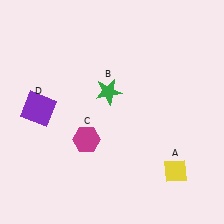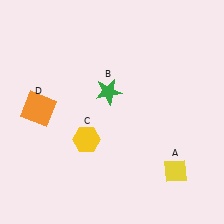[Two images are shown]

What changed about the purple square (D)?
In Image 1, D is purple. In Image 2, it changed to orange.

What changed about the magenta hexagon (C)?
In Image 1, C is magenta. In Image 2, it changed to yellow.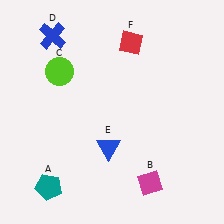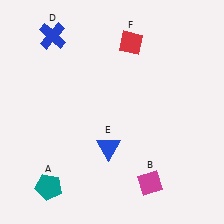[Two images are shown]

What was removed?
The lime circle (C) was removed in Image 2.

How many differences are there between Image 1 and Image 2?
There is 1 difference between the two images.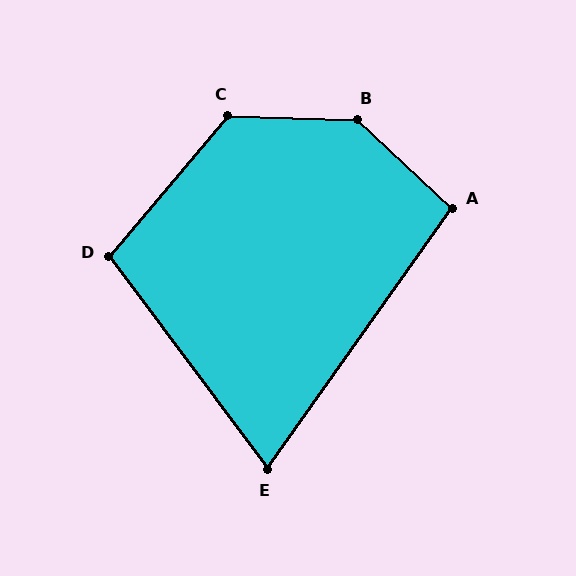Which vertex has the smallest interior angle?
E, at approximately 72 degrees.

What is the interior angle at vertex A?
Approximately 98 degrees (obtuse).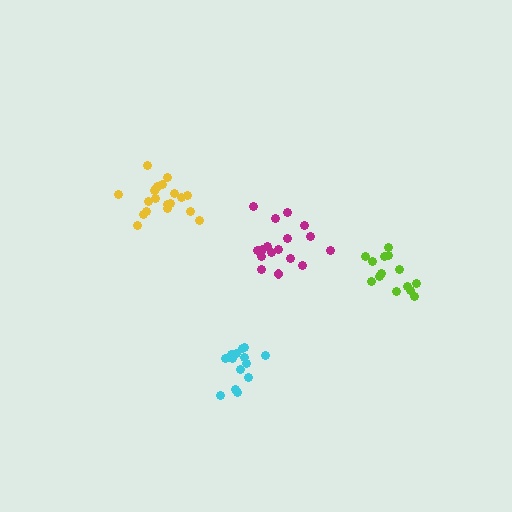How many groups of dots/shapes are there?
There are 4 groups.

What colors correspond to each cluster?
The clusters are colored: yellow, lime, cyan, magenta.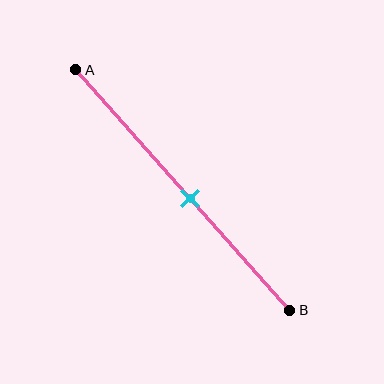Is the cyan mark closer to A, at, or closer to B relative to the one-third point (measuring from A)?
The cyan mark is closer to point B than the one-third point of segment AB.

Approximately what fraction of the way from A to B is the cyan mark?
The cyan mark is approximately 55% of the way from A to B.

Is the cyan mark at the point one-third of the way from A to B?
No, the mark is at about 55% from A, not at the 33% one-third point.